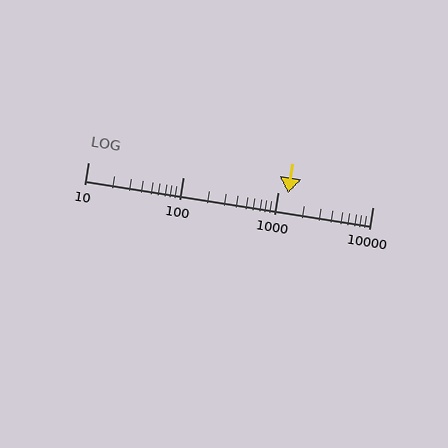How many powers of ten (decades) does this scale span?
The scale spans 3 decades, from 10 to 10000.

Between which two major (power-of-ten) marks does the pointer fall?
The pointer is between 1000 and 10000.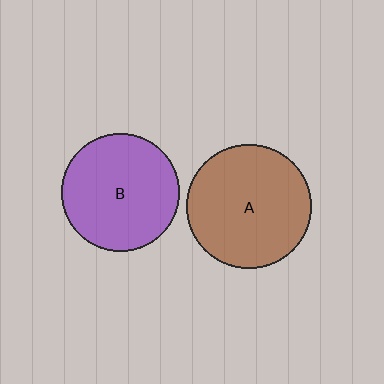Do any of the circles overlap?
No, none of the circles overlap.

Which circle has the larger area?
Circle A (brown).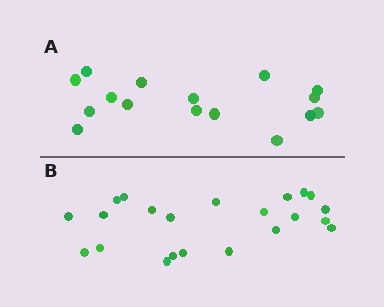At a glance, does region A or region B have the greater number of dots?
Region B (the bottom region) has more dots.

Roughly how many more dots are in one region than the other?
Region B has about 6 more dots than region A.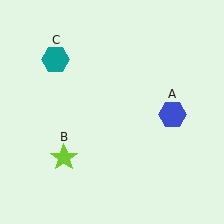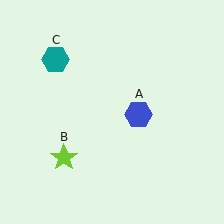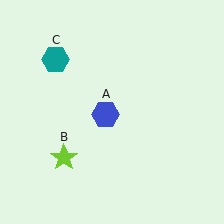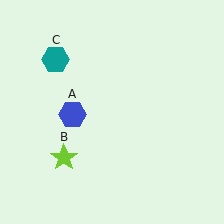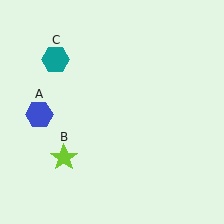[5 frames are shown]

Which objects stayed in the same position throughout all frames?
Lime star (object B) and teal hexagon (object C) remained stationary.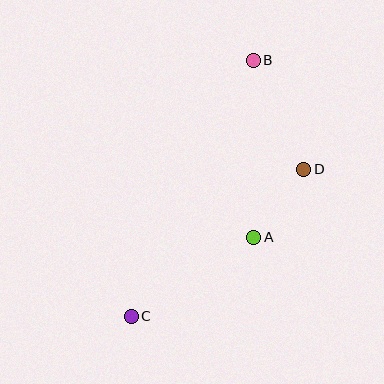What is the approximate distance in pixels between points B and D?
The distance between B and D is approximately 120 pixels.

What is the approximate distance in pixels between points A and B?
The distance between A and B is approximately 177 pixels.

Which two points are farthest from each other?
Points B and C are farthest from each other.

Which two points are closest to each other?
Points A and D are closest to each other.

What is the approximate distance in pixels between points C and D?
The distance between C and D is approximately 226 pixels.